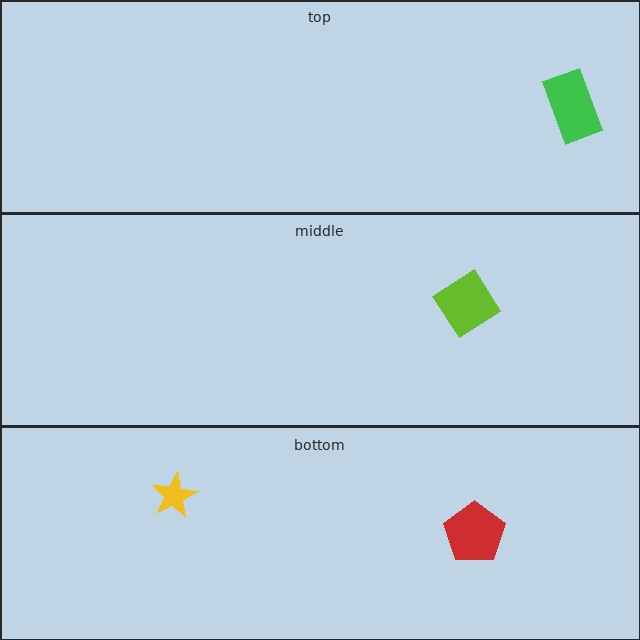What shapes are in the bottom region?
The yellow star, the red pentagon.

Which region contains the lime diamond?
The middle region.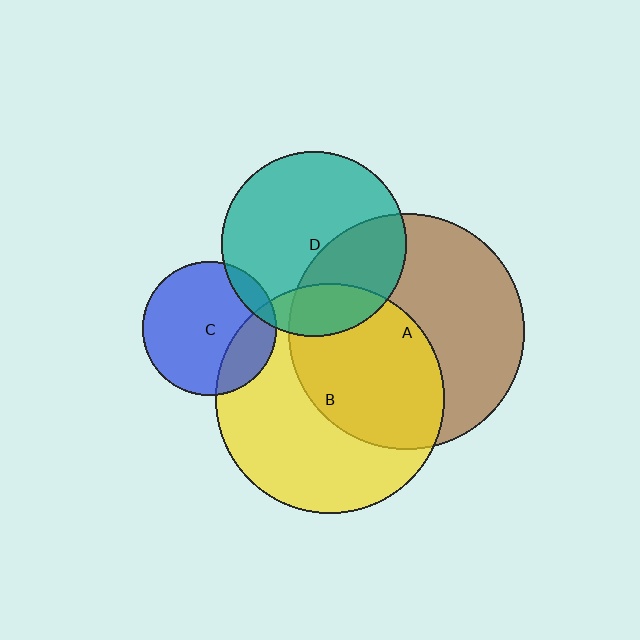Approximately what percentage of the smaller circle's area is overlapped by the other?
Approximately 45%.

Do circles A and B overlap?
Yes.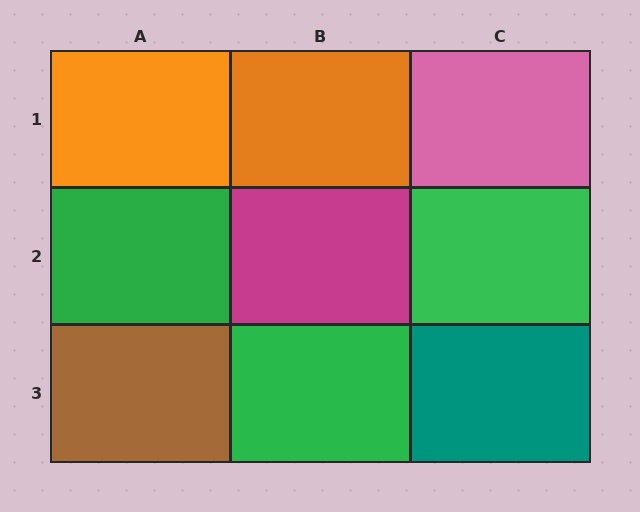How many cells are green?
3 cells are green.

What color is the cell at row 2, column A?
Green.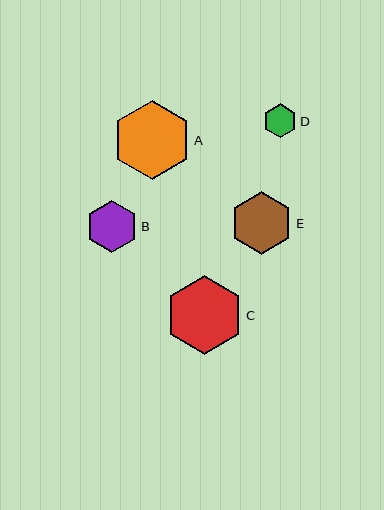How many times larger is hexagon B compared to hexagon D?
Hexagon B is approximately 1.6 times the size of hexagon D.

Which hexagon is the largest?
Hexagon A is the largest with a size of approximately 79 pixels.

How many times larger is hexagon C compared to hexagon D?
Hexagon C is approximately 2.3 times the size of hexagon D.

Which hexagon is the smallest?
Hexagon D is the smallest with a size of approximately 34 pixels.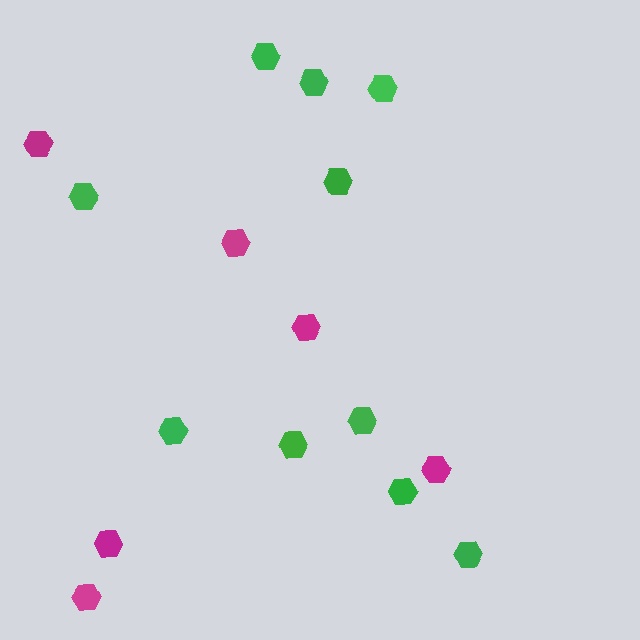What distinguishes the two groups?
There are 2 groups: one group of magenta hexagons (6) and one group of green hexagons (10).